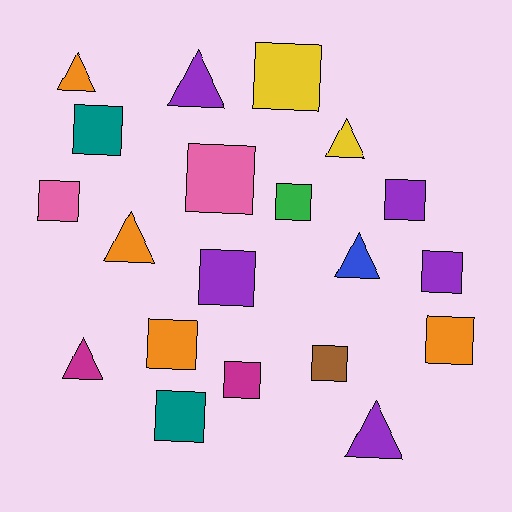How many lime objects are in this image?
There are no lime objects.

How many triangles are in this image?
There are 7 triangles.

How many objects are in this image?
There are 20 objects.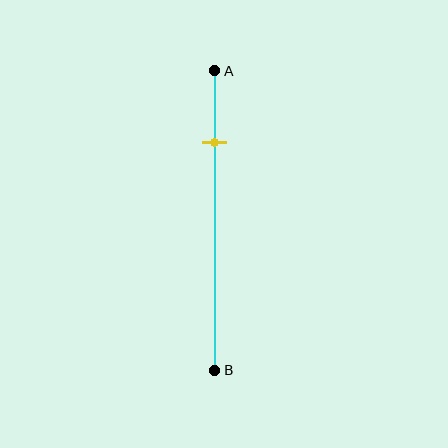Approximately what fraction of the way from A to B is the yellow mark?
The yellow mark is approximately 25% of the way from A to B.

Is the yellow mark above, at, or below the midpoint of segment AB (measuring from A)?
The yellow mark is above the midpoint of segment AB.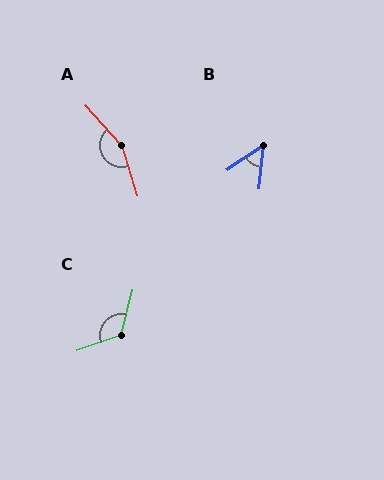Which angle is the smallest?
B, at approximately 50 degrees.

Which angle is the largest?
A, at approximately 155 degrees.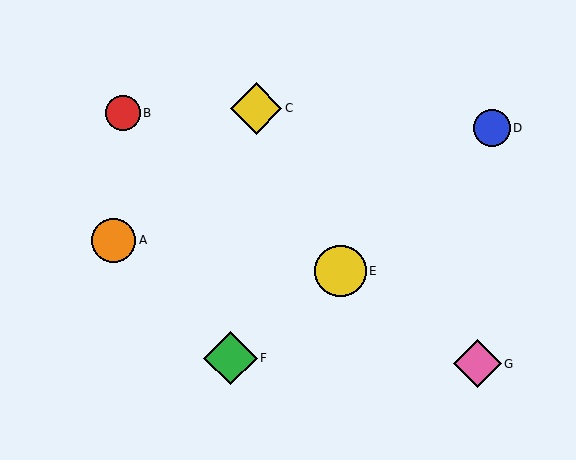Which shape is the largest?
The green diamond (labeled F) is the largest.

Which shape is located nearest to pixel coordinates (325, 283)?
The yellow circle (labeled E) at (340, 271) is nearest to that location.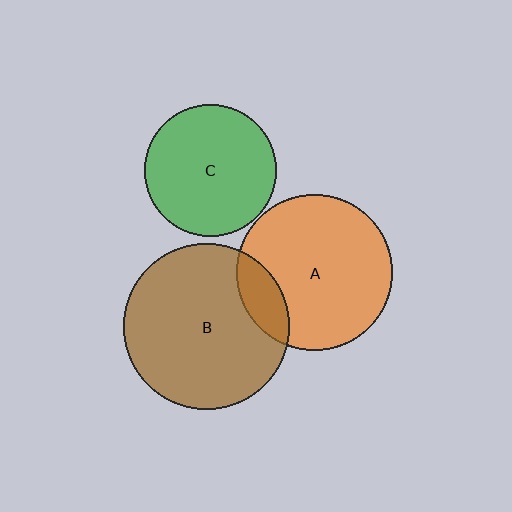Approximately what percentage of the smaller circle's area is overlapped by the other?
Approximately 15%.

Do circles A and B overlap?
Yes.